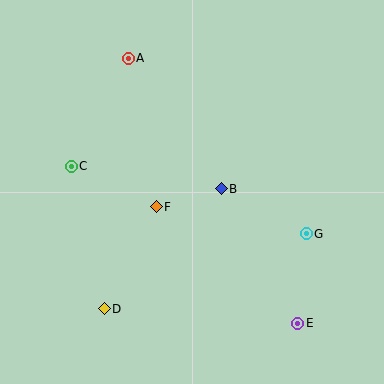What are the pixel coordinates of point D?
Point D is at (104, 309).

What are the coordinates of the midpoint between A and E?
The midpoint between A and E is at (213, 191).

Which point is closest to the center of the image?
Point B at (221, 189) is closest to the center.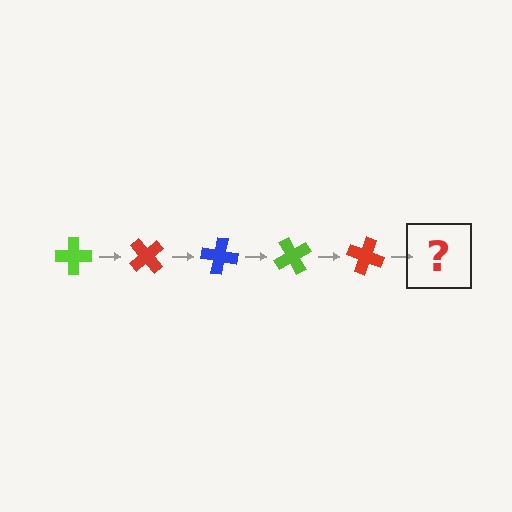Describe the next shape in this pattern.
It should be a blue cross, rotated 250 degrees from the start.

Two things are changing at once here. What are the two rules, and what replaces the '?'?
The two rules are that it rotates 50 degrees each step and the color cycles through lime, red, and blue. The '?' should be a blue cross, rotated 250 degrees from the start.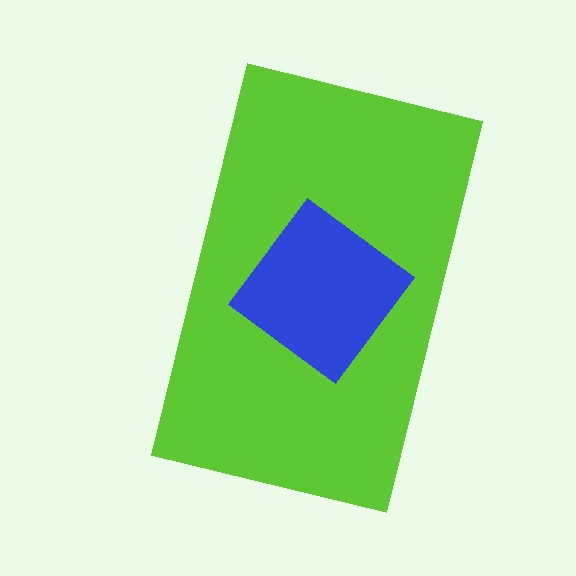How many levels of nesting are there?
2.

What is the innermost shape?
The blue diamond.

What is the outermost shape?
The lime rectangle.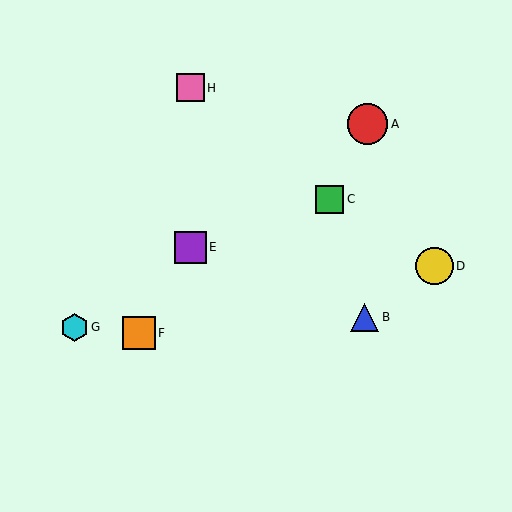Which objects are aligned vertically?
Objects E, H are aligned vertically.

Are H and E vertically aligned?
Yes, both are at x≈190.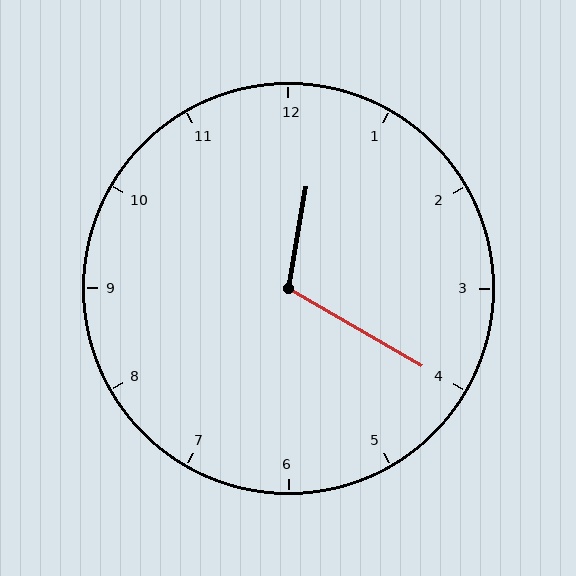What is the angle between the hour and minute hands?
Approximately 110 degrees.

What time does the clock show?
12:20.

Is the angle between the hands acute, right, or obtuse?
It is obtuse.